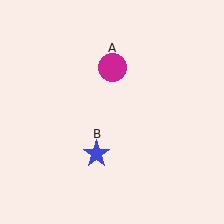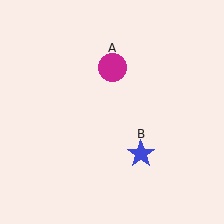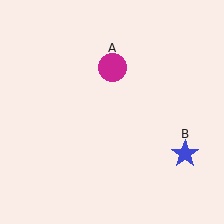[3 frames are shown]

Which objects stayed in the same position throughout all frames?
Magenta circle (object A) remained stationary.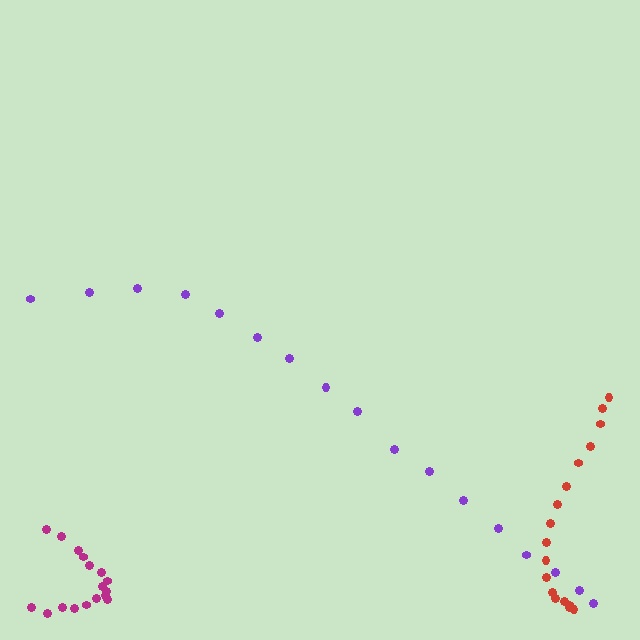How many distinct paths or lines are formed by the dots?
There are 3 distinct paths.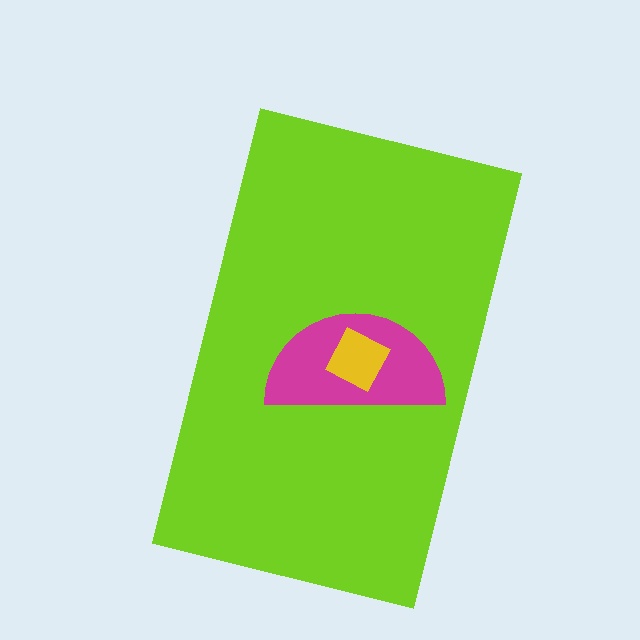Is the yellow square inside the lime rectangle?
Yes.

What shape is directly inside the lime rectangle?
The magenta semicircle.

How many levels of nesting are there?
3.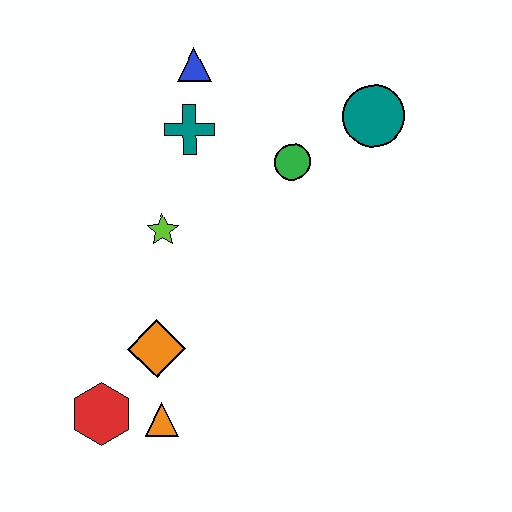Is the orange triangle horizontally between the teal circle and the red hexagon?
Yes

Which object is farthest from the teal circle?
The red hexagon is farthest from the teal circle.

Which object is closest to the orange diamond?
The orange triangle is closest to the orange diamond.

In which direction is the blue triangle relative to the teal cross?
The blue triangle is above the teal cross.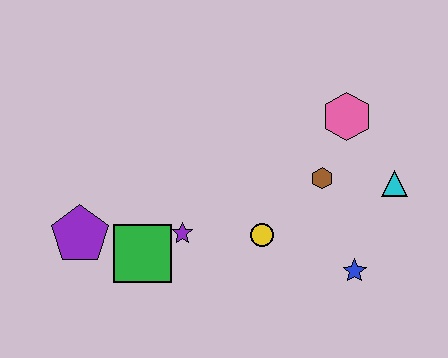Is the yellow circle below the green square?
No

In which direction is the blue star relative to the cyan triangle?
The blue star is below the cyan triangle.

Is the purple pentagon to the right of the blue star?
No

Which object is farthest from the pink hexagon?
The purple pentagon is farthest from the pink hexagon.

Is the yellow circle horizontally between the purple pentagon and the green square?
No